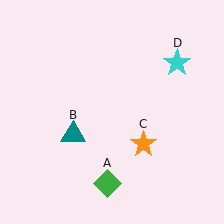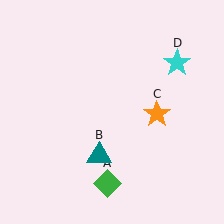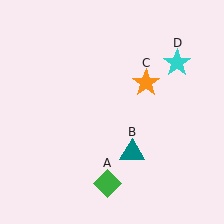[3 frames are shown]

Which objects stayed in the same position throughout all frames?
Green diamond (object A) and cyan star (object D) remained stationary.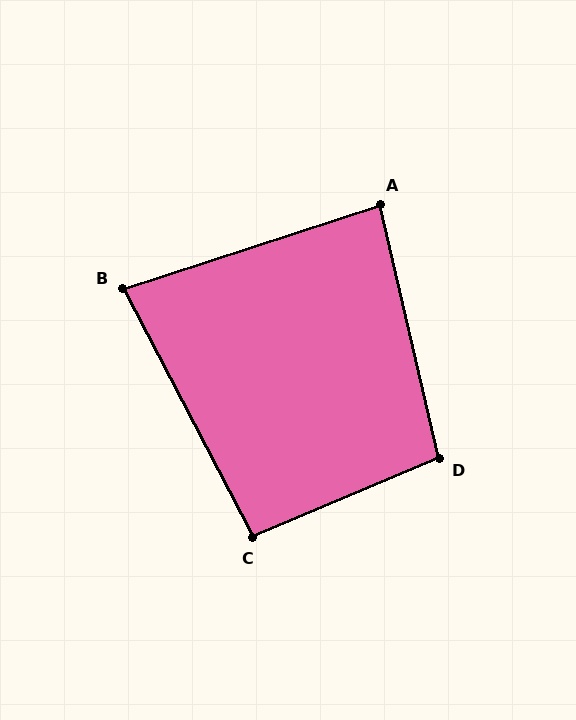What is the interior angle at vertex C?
Approximately 95 degrees (approximately right).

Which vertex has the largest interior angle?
D, at approximately 100 degrees.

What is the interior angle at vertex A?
Approximately 85 degrees (approximately right).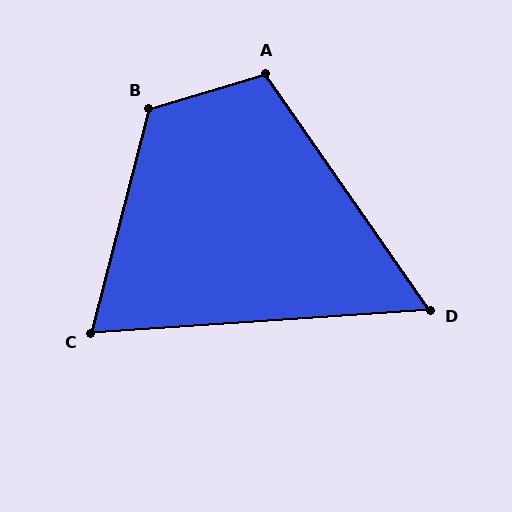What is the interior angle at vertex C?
Approximately 72 degrees (acute).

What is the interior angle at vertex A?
Approximately 108 degrees (obtuse).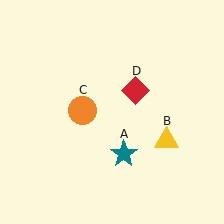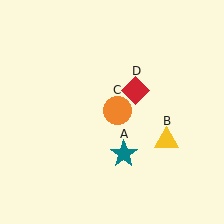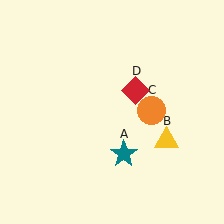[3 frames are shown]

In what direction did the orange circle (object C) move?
The orange circle (object C) moved right.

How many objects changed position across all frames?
1 object changed position: orange circle (object C).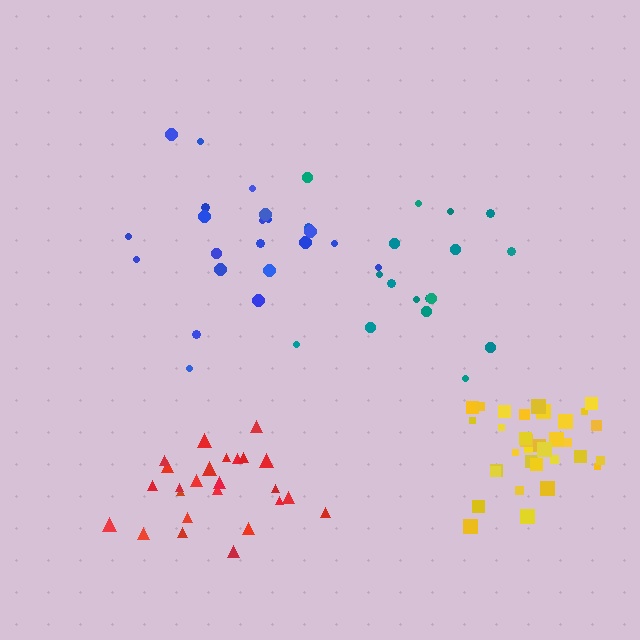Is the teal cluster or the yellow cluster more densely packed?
Yellow.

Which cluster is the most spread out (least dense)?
Teal.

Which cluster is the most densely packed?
Yellow.